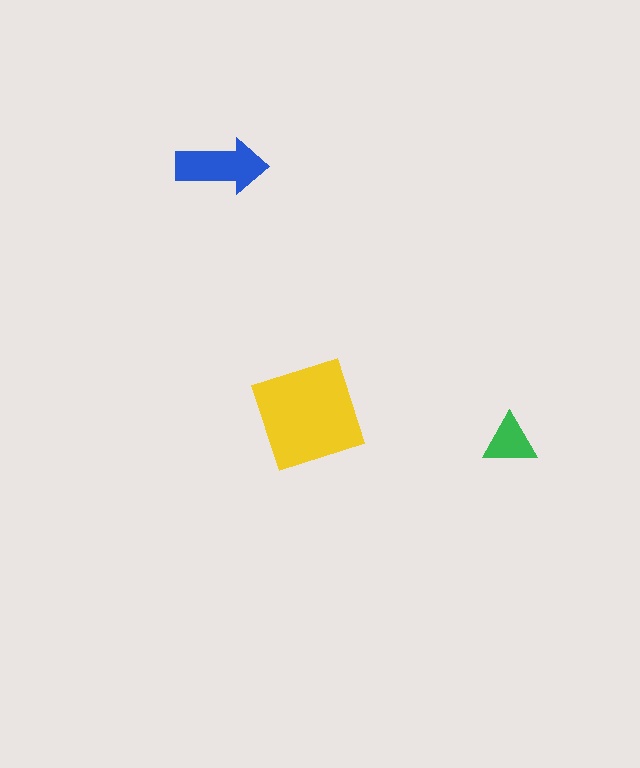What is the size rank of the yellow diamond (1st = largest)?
1st.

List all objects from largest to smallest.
The yellow diamond, the blue arrow, the green triangle.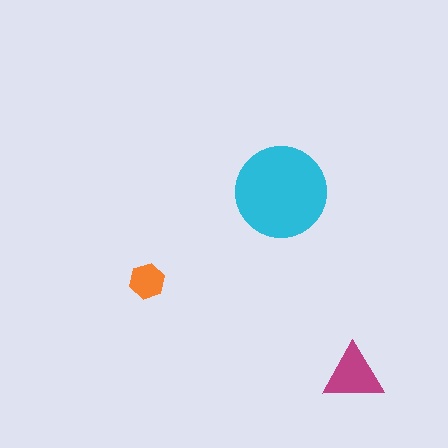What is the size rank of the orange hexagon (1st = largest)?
3rd.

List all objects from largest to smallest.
The cyan circle, the magenta triangle, the orange hexagon.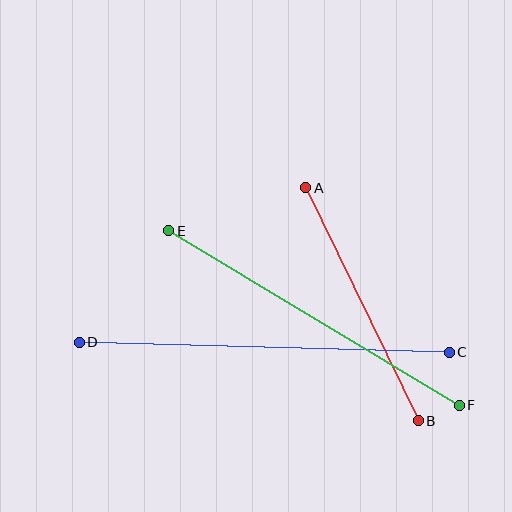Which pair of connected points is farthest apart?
Points C and D are farthest apart.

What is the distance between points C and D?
The distance is approximately 370 pixels.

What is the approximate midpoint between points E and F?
The midpoint is at approximately (314, 318) pixels.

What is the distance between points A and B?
The distance is approximately 259 pixels.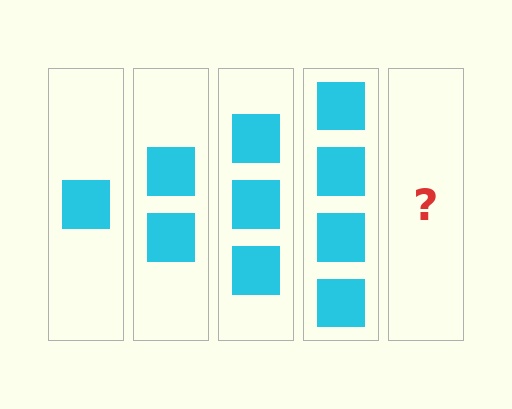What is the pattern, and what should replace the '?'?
The pattern is that each step adds one more square. The '?' should be 5 squares.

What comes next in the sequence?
The next element should be 5 squares.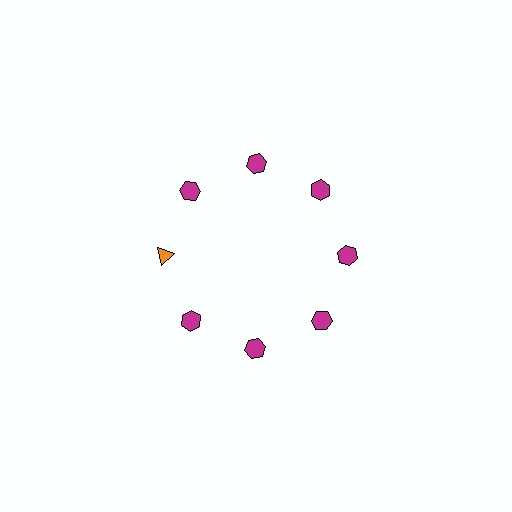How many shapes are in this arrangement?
There are 8 shapes arranged in a ring pattern.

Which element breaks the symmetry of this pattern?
The orange triangle at roughly the 9 o'clock position breaks the symmetry. All other shapes are magenta hexagons.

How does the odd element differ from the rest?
It differs in both color (orange instead of magenta) and shape (triangle instead of hexagon).